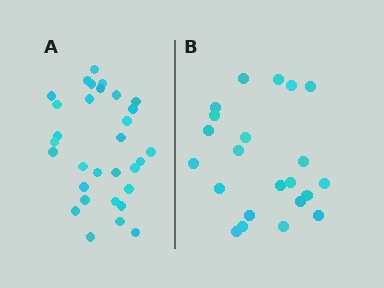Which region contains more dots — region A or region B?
Region A (the left region) has more dots.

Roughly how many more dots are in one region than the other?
Region A has roughly 8 or so more dots than region B.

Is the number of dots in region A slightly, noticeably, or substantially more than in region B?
Region A has noticeably more, but not dramatically so. The ratio is roughly 1.4 to 1.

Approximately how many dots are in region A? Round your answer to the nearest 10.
About 30 dots. (The exact count is 31, which rounds to 30.)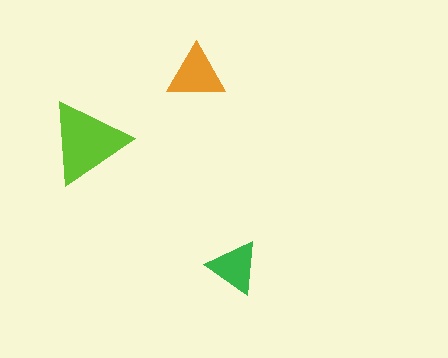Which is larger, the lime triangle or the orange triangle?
The lime one.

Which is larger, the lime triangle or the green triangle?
The lime one.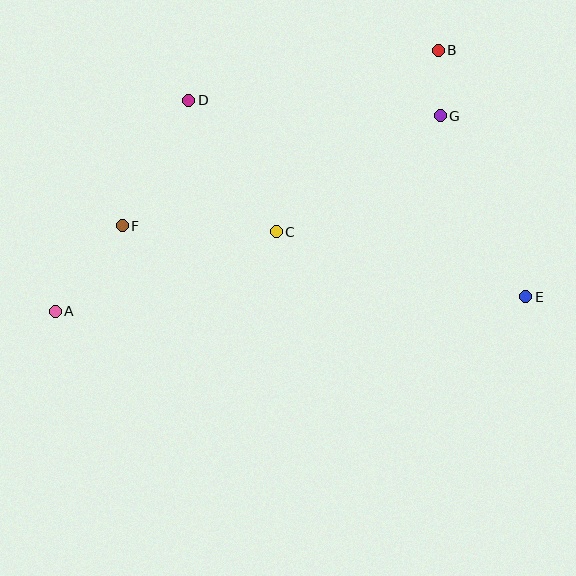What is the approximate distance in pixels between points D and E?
The distance between D and E is approximately 390 pixels.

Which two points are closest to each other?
Points B and G are closest to each other.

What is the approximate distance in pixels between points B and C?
The distance between B and C is approximately 243 pixels.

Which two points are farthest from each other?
Points A and E are farthest from each other.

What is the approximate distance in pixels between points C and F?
The distance between C and F is approximately 155 pixels.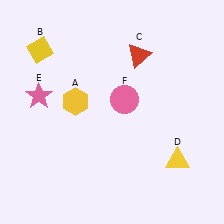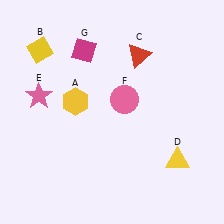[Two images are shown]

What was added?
A magenta diamond (G) was added in Image 2.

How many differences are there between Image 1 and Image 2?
There is 1 difference between the two images.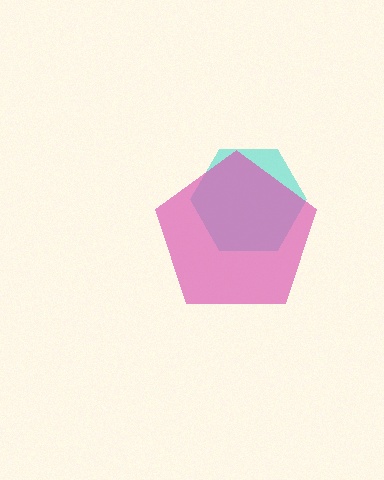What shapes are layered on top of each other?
The layered shapes are: a cyan hexagon, a pink pentagon.